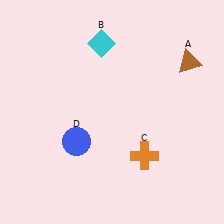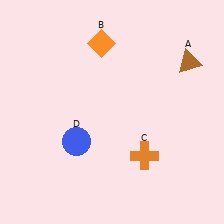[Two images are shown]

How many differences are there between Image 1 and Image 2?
There is 1 difference between the two images.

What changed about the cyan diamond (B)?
In Image 1, B is cyan. In Image 2, it changed to orange.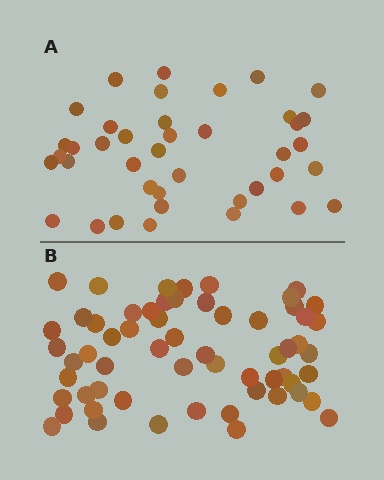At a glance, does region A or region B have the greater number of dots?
Region B (the bottom region) has more dots.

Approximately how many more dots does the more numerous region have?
Region B has approximately 20 more dots than region A.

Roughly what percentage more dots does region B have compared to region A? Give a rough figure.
About 50% more.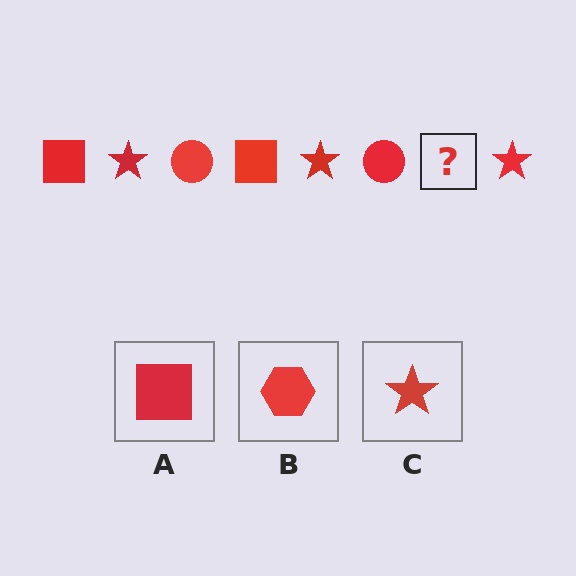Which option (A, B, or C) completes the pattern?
A.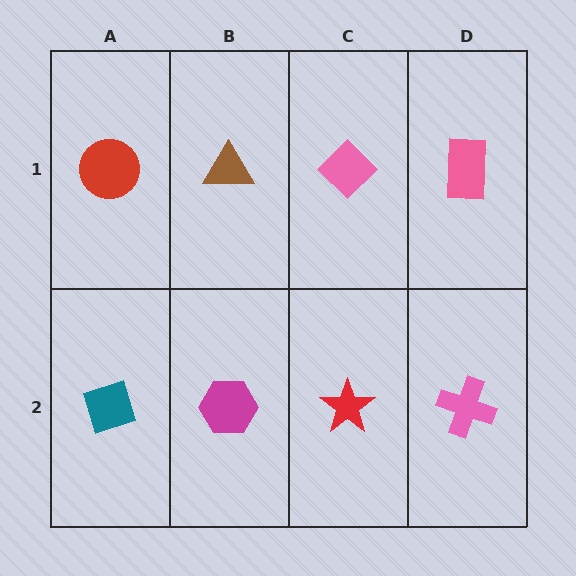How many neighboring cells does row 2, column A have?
2.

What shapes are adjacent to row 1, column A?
A teal diamond (row 2, column A), a brown triangle (row 1, column B).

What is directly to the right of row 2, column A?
A magenta hexagon.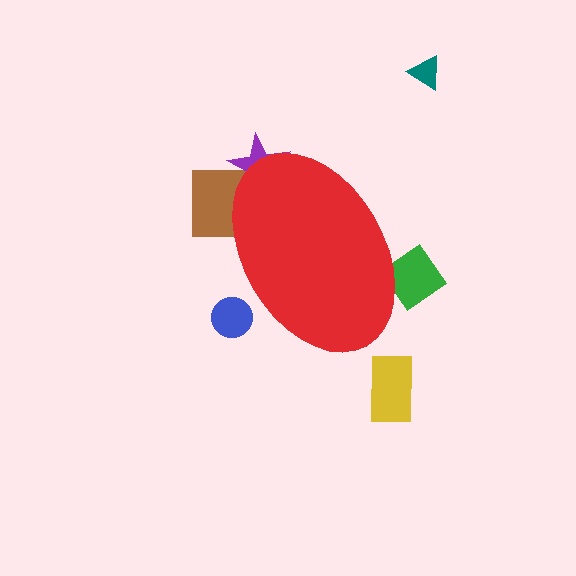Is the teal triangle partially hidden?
No, the teal triangle is fully visible.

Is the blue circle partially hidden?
Yes, the blue circle is partially hidden behind the red ellipse.